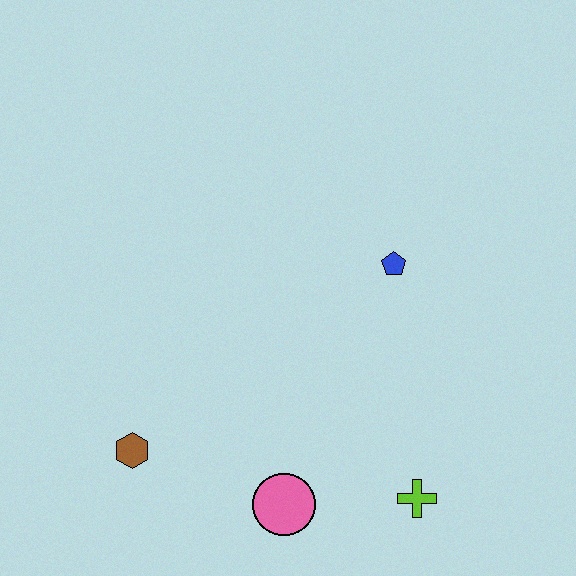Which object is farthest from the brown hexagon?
The blue pentagon is farthest from the brown hexagon.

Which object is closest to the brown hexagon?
The pink circle is closest to the brown hexagon.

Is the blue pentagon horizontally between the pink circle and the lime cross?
Yes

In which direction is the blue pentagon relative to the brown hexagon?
The blue pentagon is to the right of the brown hexagon.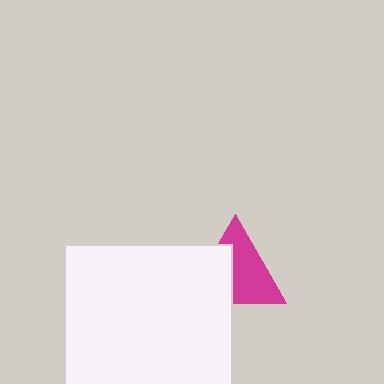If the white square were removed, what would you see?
You would see the complete magenta triangle.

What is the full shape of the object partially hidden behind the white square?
The partially hidden object is a magenta triangle.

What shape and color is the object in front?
The object in front is a white square.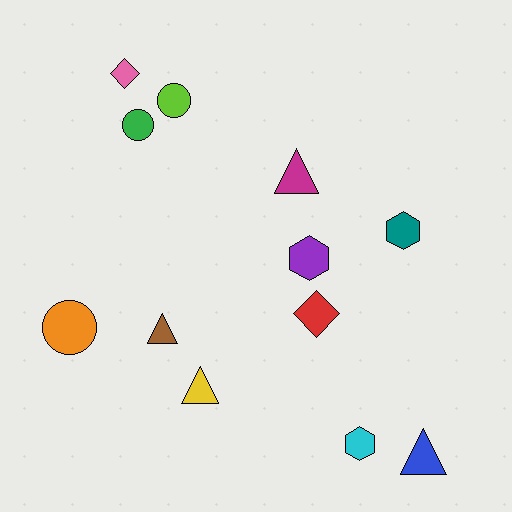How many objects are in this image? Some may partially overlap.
There are 12 objects.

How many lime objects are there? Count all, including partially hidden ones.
There is 1 lime object.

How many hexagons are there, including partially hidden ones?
There are 3 hexagons.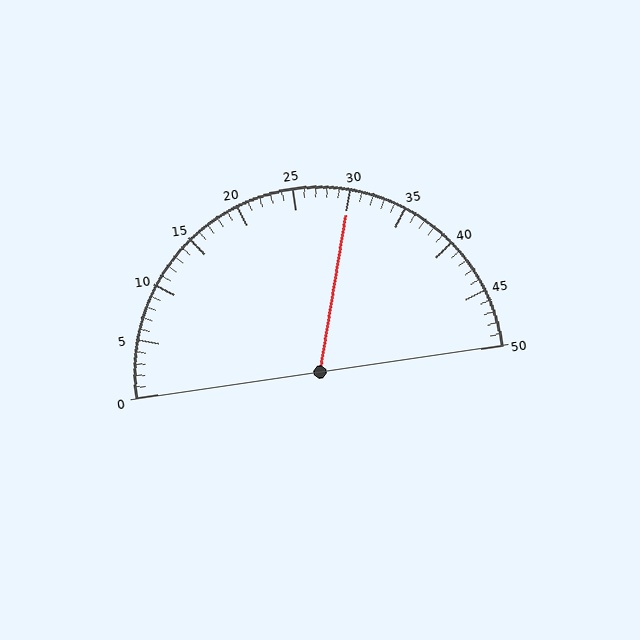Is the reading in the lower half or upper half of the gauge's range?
The reading is in the upper half of the range (0 to 50).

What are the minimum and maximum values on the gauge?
The gauge ranges from 0 to 50.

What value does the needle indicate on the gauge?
The needle indicates approximately 30.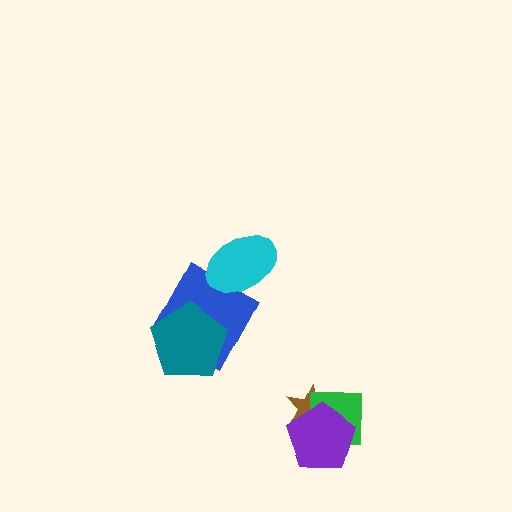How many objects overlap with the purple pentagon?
2 objects overlap with the purple pentagon.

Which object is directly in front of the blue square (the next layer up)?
The teal pentagon is directly in front of the blue square.